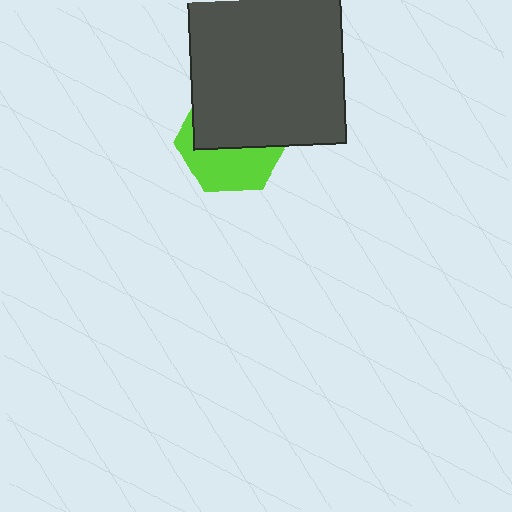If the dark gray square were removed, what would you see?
You would see the complete lime hexagon.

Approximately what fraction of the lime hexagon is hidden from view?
Roughly 56% of the lime hexagon is hidden behind the dark gray square.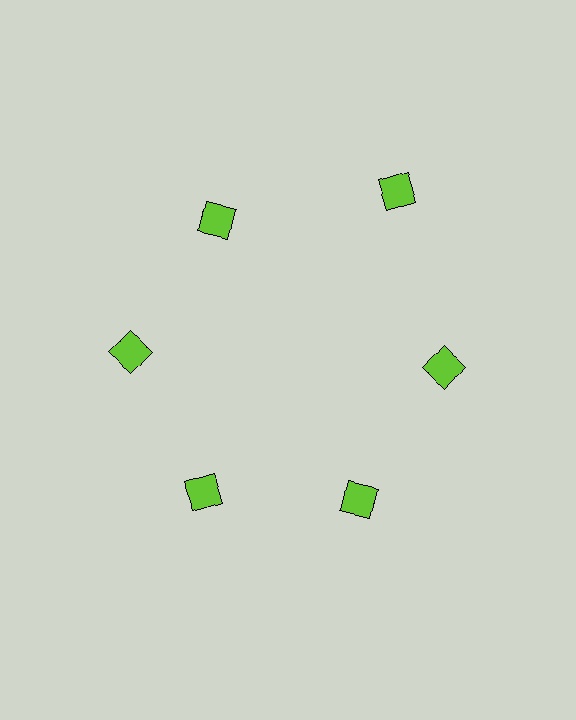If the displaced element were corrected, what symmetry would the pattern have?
It would have 6-fold rotational symmetry — the pattern would map onto itself every 60 degrees.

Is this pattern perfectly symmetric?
No. The 6 lime squares are arranged in a ring, but one element near the 1 o'clock position is pushed outward from the center, breaking the 6-fold rotational symmetry.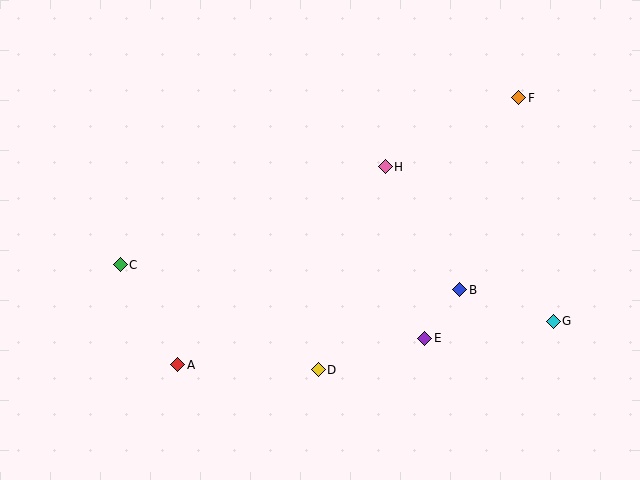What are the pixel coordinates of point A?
Point A is at (178, 365).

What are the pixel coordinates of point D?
Point D is at (318, 370).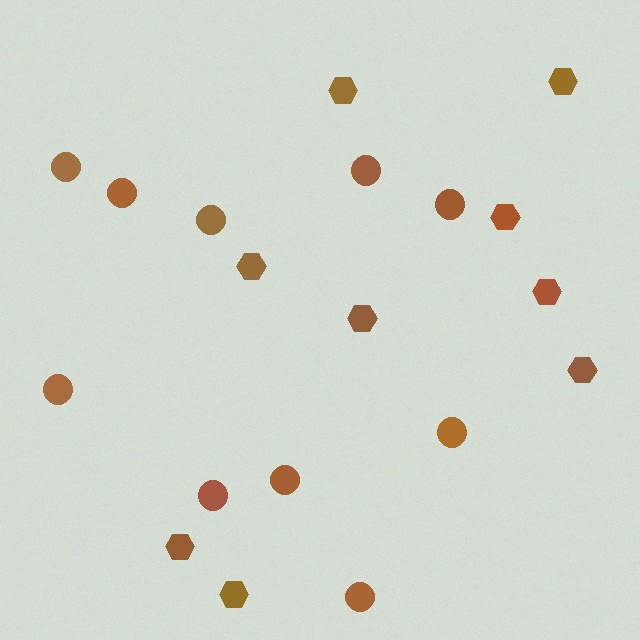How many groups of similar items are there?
There are 2 groups: one group of hexagons (9) and one group of circles (10).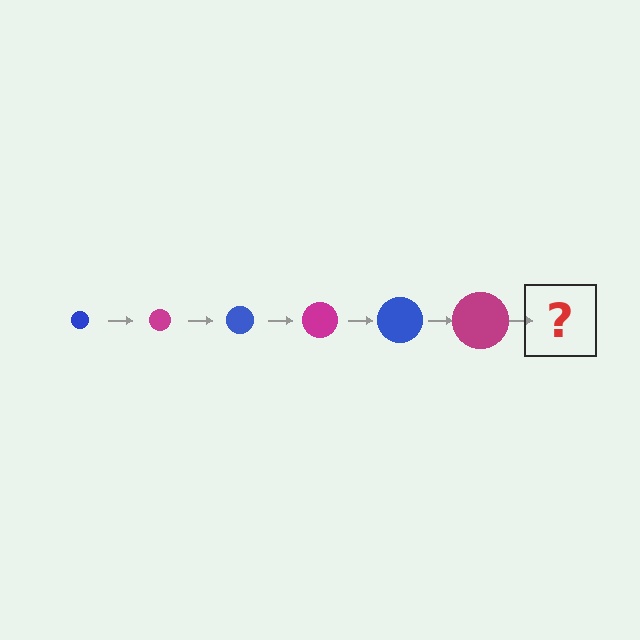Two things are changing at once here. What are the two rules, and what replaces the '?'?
The two rules are that the circle grows larger each step and the color cycles through blue and magenta. The '?' should be a blue circle, larger than the previous one.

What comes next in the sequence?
The next element should be a blue circle, larger than the previous one.